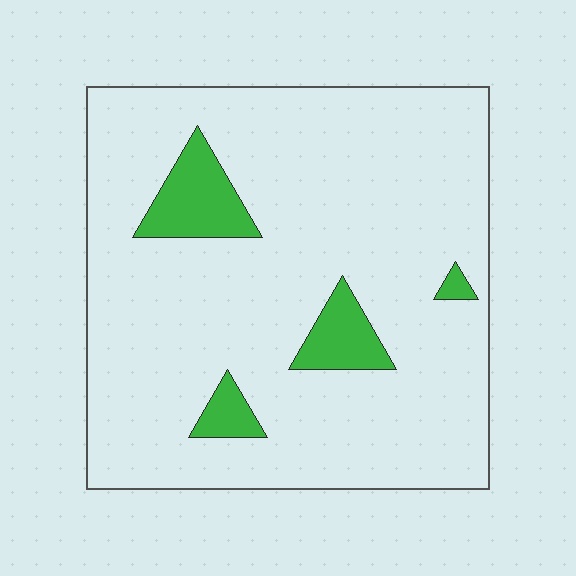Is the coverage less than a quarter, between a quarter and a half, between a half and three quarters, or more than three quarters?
Less than a quarter.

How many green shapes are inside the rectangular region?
4.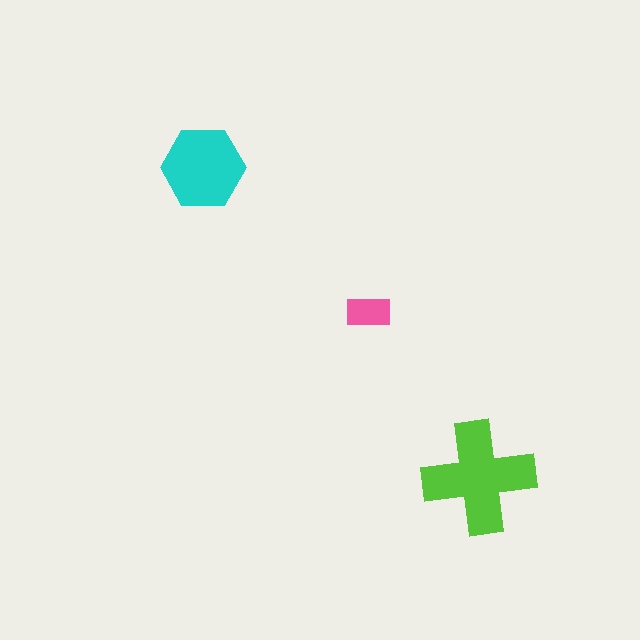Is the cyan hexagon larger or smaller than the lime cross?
Smaller.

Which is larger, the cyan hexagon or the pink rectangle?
The cyan hexagon.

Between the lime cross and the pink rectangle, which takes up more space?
The lime cross.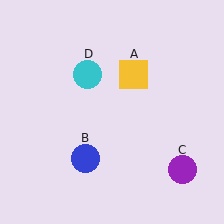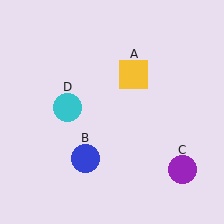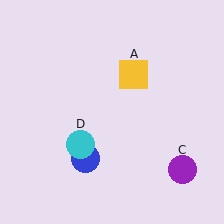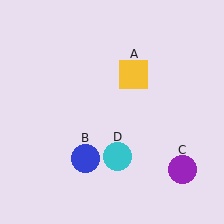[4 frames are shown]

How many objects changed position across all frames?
1 object changed position: cyan circle (object D).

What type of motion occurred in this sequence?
The cyan circle (object D) rotated counterclockwise around the center of the scene.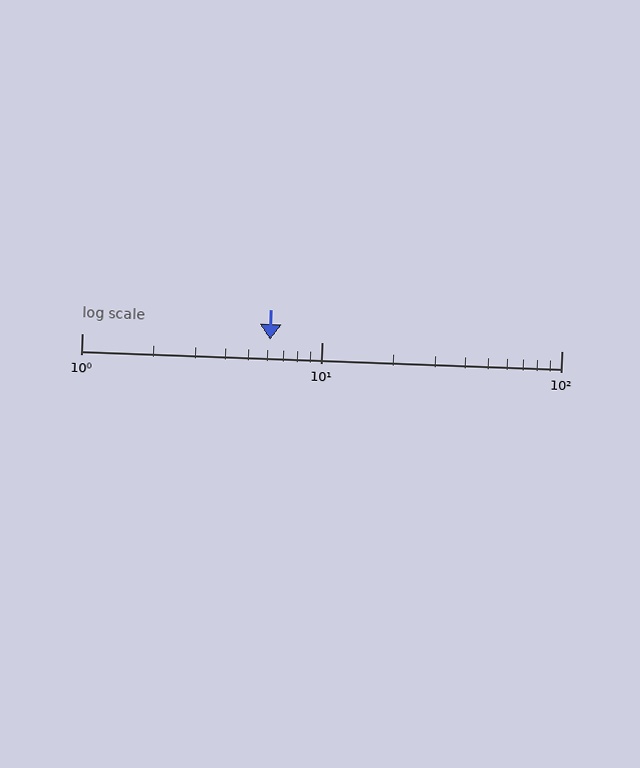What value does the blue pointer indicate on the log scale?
The pointer indicates approximately 6.1.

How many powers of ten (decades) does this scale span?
The scale spans 2 decades, from 1 to 100.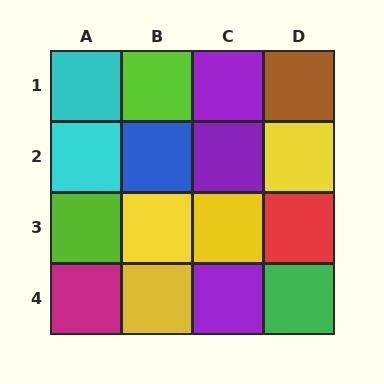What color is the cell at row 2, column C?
Purple.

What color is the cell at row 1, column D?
Brown.